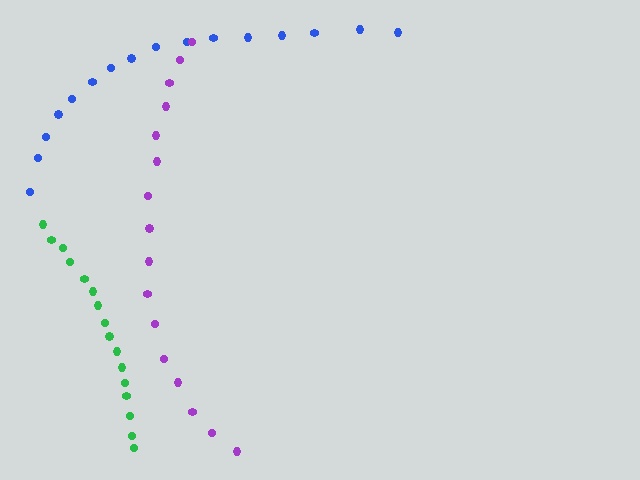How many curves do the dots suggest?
There are 3 distinct paths.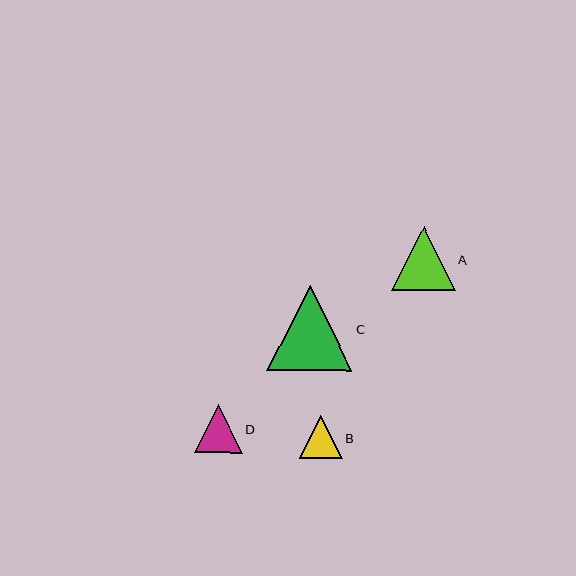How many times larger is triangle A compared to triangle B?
Triangle A is approximately 1.5 times the size of triangle B.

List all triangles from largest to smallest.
From largest to smallest: C, A, D, B.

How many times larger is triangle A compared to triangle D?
Triangle A is approximately 1.3 times the size of triangle D.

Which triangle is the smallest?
Triangle B is the smallest with a size of approximately 43 pixels.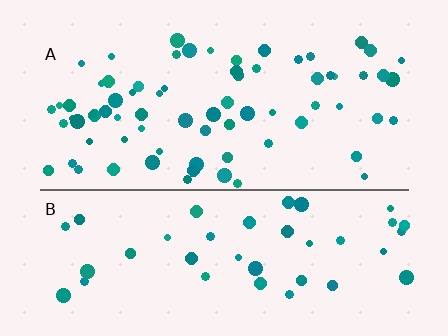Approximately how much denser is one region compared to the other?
Approximately 1.7× — region A over region B.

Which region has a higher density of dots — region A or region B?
A (the top).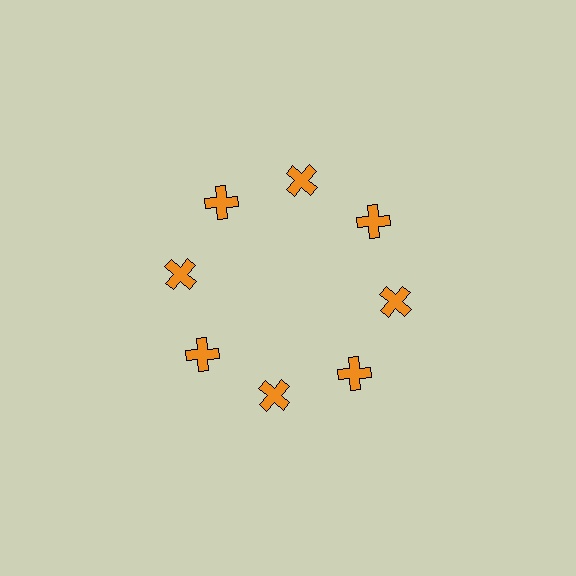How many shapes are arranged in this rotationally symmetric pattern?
There are 8 shapes, arranged in 8 groups of 1.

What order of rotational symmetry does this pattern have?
This pattern has 8-fold rotational symmetry.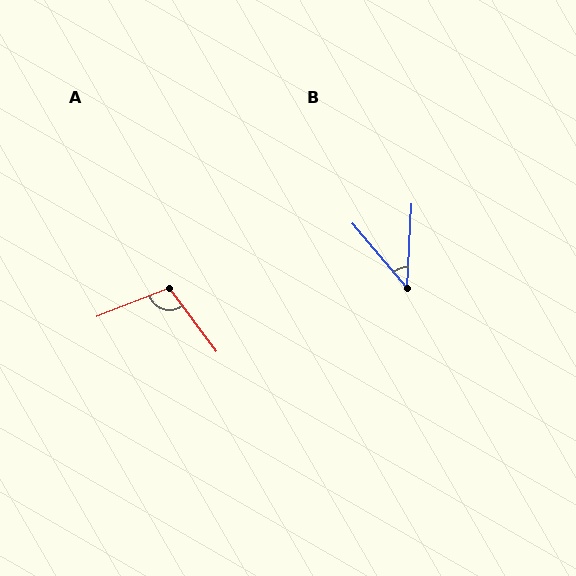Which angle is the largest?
A, at approximately 105 degrees.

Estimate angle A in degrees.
Approximately 105 degrees.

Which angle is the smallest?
B, at approximately 43 degrees.